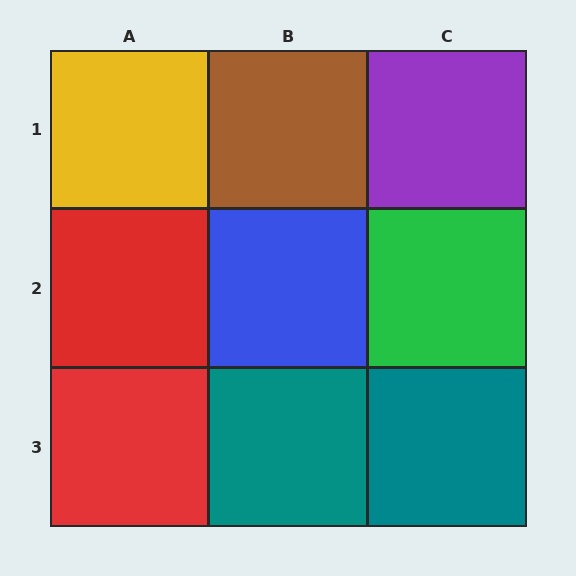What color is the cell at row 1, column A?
Yellow.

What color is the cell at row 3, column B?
Teal.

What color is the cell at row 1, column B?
Brown.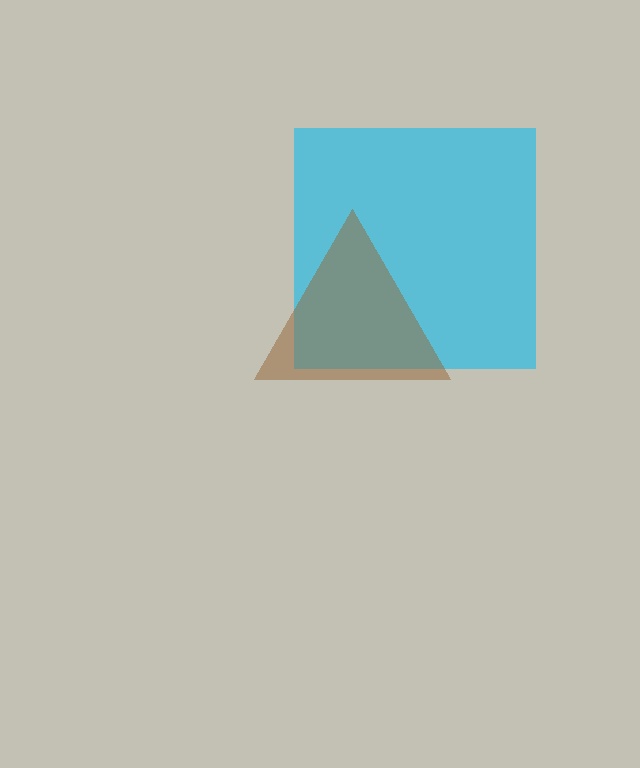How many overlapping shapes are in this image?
There are 2 overlapping shapes in the image.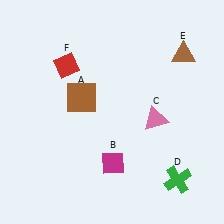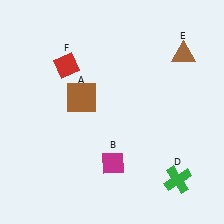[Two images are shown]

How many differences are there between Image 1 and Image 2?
There is 1 difference between the two images.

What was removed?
The pink triangle (C) was removed in Image 2.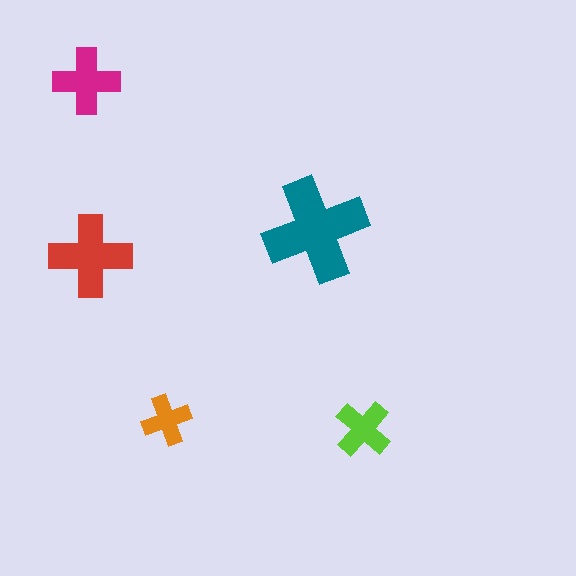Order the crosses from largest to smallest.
the teal one, the red one, the magenta one, the lime one, the orange one.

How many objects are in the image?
There are 5 objects in the image.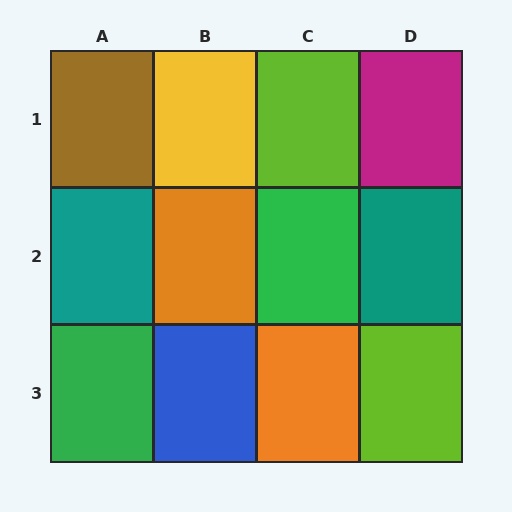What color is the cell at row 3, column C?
Orange.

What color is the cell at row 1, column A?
Brown.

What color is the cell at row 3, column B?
Blue.